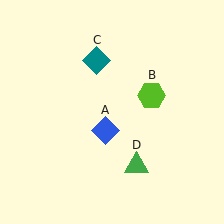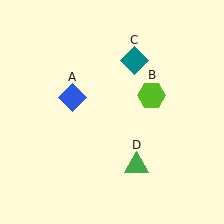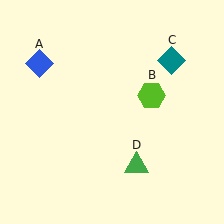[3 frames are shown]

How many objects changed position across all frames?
2 objects changed position: blue diamond (object A), teal diamond (object C).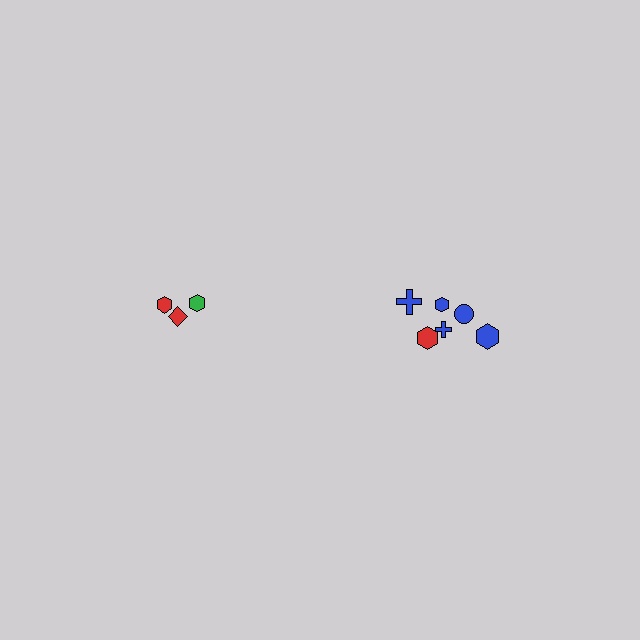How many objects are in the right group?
There are 6 objects.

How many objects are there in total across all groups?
There are 9 objects.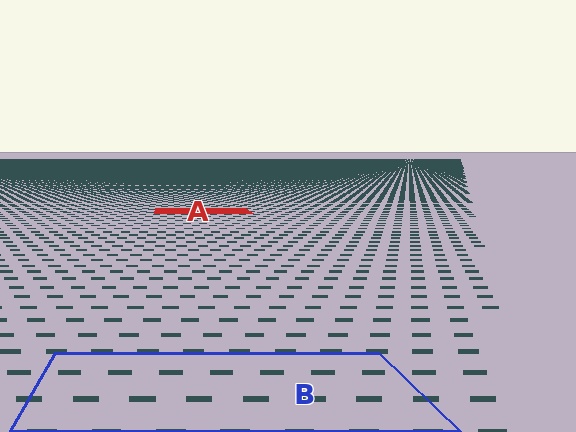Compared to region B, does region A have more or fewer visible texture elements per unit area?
Region A has more texture elements per unit area — they are packed more densely because it is farther away.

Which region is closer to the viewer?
Region B is closer. The texture elements there are larger and more spread out.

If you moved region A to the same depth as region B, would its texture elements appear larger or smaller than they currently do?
They would appear larger. At a closer depth, the same texture elements are projected at a bigger on-screen size.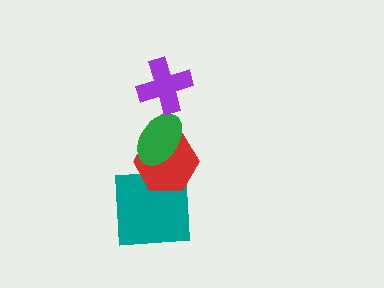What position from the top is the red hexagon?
The red hexagon is 3rd from the top.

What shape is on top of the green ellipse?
The purple cross is on top of the green ellipse.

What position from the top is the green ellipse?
The green ellipse is 2nd from the top.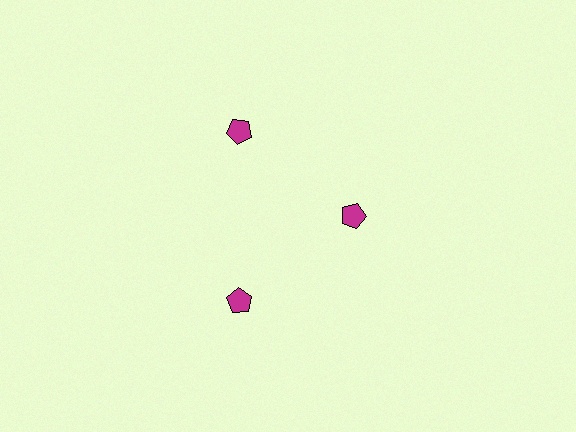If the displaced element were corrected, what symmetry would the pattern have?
It would have 3-fold rotational symmetry — the pattern would map onto itself every 120 degrees.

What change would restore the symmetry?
The symmetry would be restored by moving it outward, back onto the ring so that all 3 pentagons sit at equal angles and equal distance from the center.